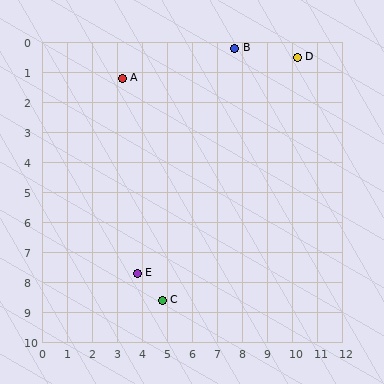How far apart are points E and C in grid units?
Points E and C are about 1.3 grid units apart.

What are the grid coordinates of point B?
Point B is at approximately (7.7, 0.2).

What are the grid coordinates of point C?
Point C is at approximately (4.8, 8.6).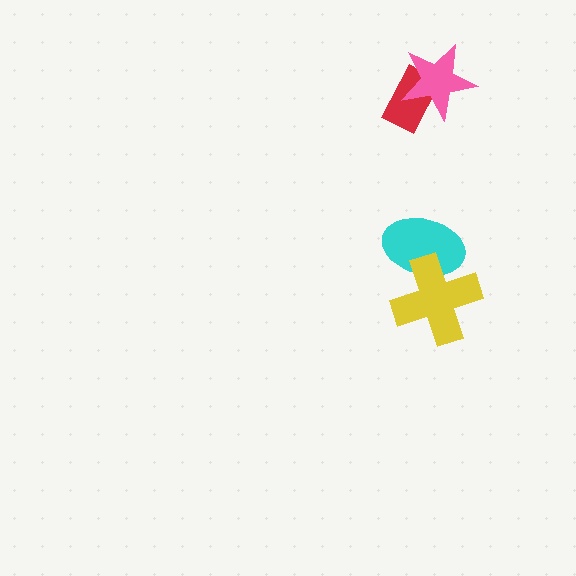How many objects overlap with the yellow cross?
1 object overlaps with the yellow cross.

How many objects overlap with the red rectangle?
1 object overlaps with the red rectangle.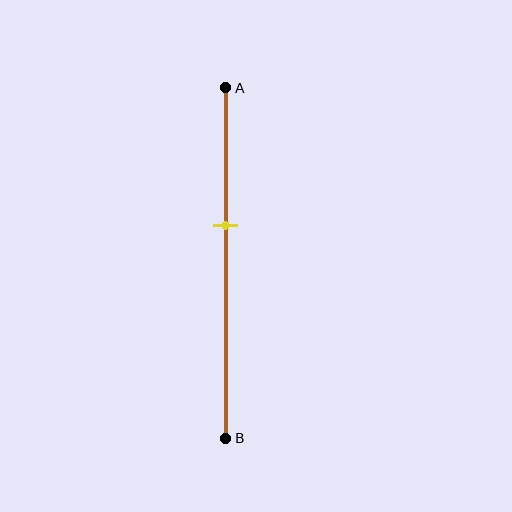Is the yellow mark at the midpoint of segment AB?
No, the mark is at about 40% from A, not at the 50% midpoint.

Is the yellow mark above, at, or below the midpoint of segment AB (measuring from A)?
The yellow mark is above the midpoint of segment AB.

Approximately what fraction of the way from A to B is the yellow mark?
The yellow mark is approximately 40% of the way from A to B.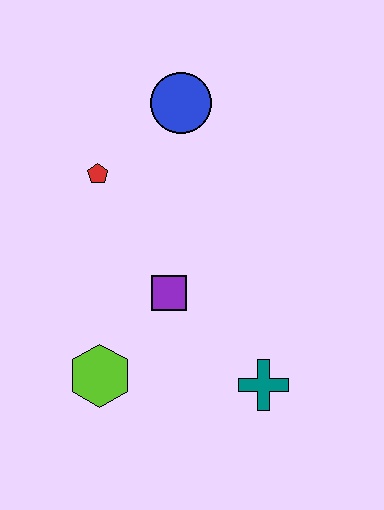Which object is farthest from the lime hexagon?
The blue circle is farthest from the lime hexagon.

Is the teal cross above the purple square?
No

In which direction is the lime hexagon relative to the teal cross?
The lime hexagon is to the left of the teal cross.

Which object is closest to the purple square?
The lime hexagon is closest to the purple square.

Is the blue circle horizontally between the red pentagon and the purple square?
No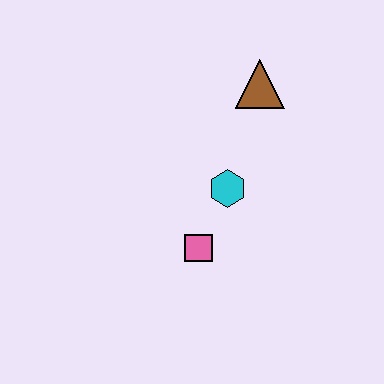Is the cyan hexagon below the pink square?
No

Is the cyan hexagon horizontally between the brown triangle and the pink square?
Yes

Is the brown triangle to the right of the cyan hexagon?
Yes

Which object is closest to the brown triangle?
The cyan hexagon is closest to the brown triangle.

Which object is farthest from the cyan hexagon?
The brown triangle is farthest from the cyan hexagon.